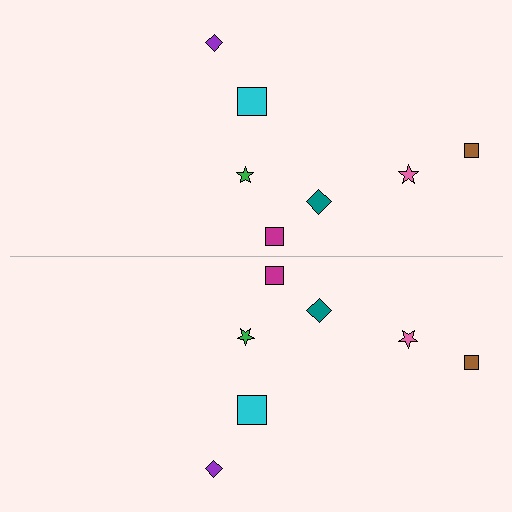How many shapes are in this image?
There are 14 shapes in this image.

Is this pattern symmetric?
Yes, this pattern has bilateral (reflection) symmetry.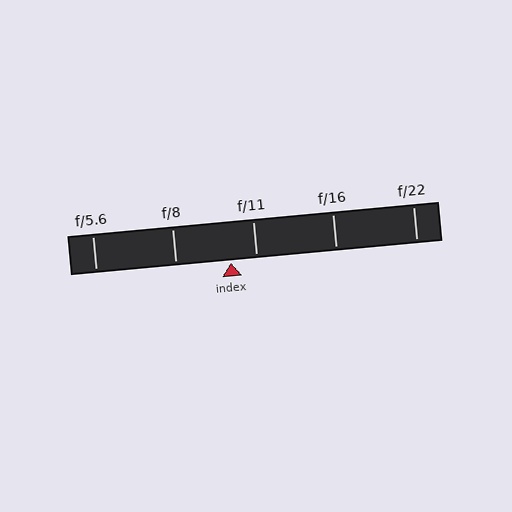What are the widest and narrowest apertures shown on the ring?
The widest aperture shown is f/5.6 and the narrowest is f/22.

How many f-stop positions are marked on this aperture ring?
There are 5 f-stop positions marked.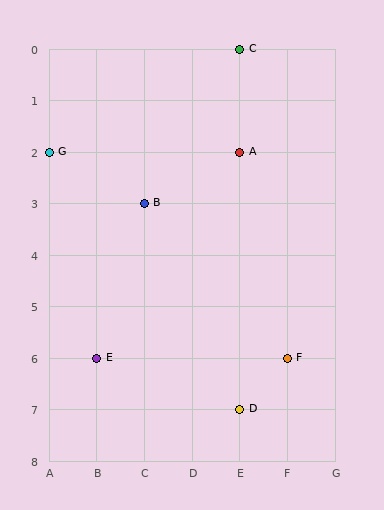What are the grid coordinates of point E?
Point E is at grid coordinates (B, 6).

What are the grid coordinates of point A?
Point A is at grid coordinates (E, 2).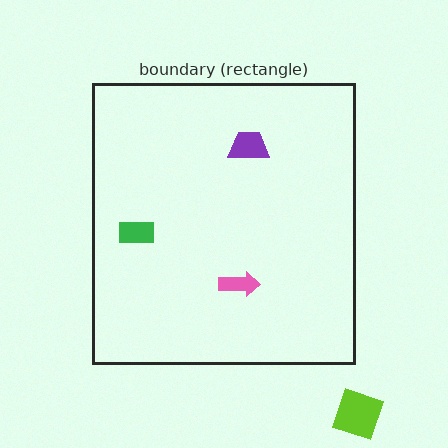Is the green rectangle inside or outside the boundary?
Inside.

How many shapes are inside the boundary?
3 inside, 1 outside.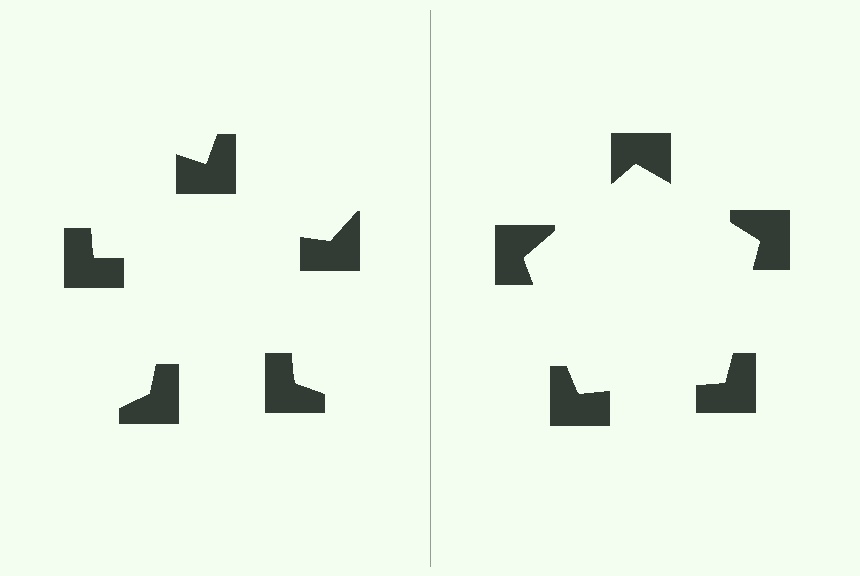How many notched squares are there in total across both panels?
10 — 5 on each side.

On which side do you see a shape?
An illusory pentagon appears on the right side. On the left side the wedge cuts are rotated, so no coherent shape forms.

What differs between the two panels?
The notched squares are positioned identically on both sides; only the wedge orientations differ. On the right they align to a pentagon; on the left they are misaligned.